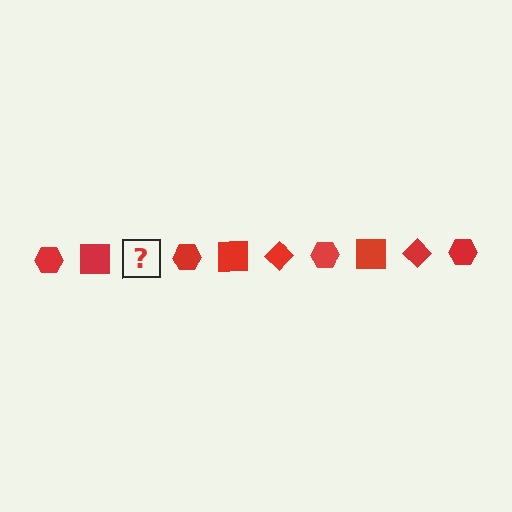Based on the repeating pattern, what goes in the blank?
The blank should be a red diamond.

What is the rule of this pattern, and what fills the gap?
The rule is that the pattern cycles through hexagon, square, diamond shapes in red. The gap should be filled with a red diamond.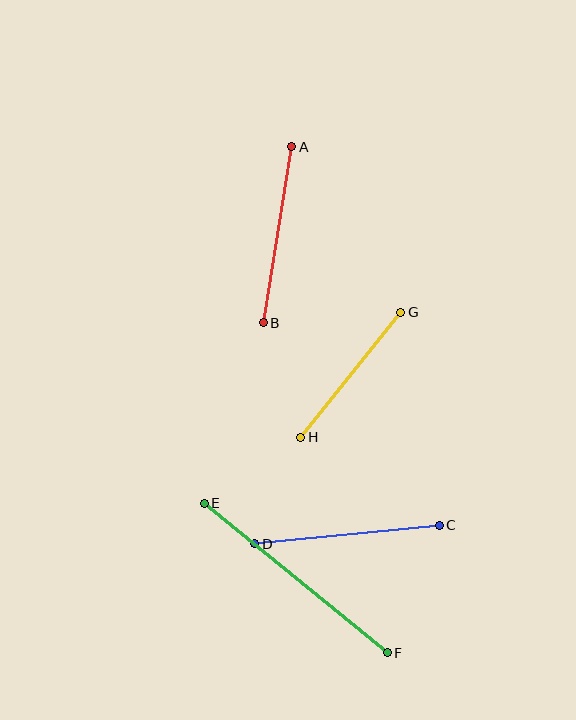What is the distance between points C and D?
The distance is approximately 186 pixels.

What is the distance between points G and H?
The distance is approximately 160 pixels.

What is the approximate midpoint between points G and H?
The midpoint is at approximately (351, 375) pixels.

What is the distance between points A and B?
The distance is approximately 179 pixels.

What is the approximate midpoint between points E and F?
The midpoint is at approximately (296, 578) pixels.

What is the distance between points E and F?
The distance is approximately 236 pixels.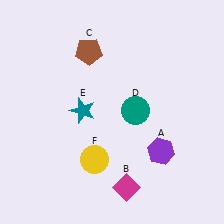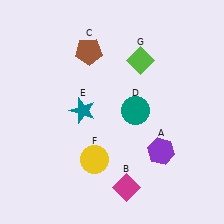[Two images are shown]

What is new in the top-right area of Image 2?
A lime diamond (G) was added in the top-right area of Image 2.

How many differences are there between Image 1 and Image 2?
There is 1 difference between the two images.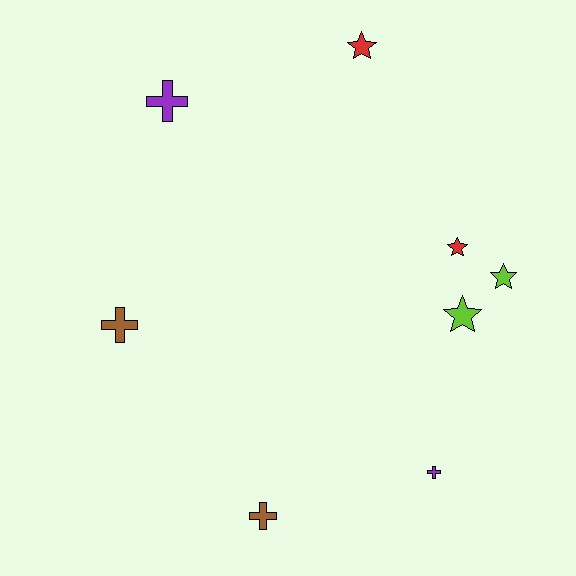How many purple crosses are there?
There are 2 purple crosses.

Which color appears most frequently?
Brown, with 2 objects.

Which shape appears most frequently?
Cross, with 4 objects.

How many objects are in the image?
There are 8 objects.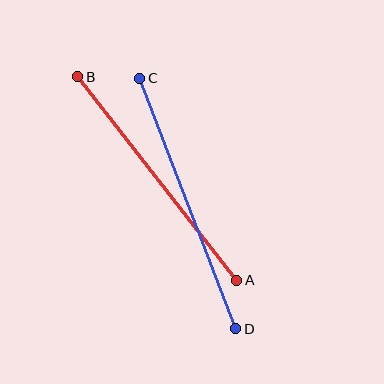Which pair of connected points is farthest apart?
Points C and D are farthest apart.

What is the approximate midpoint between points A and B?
The midpoint is at approximately (157, 179) pixels.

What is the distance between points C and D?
The distance is approximately 268 pixels.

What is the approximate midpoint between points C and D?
The midpoint is at approximately (188, 204) pixels.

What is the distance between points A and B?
The distance is approximately 258 pixels.